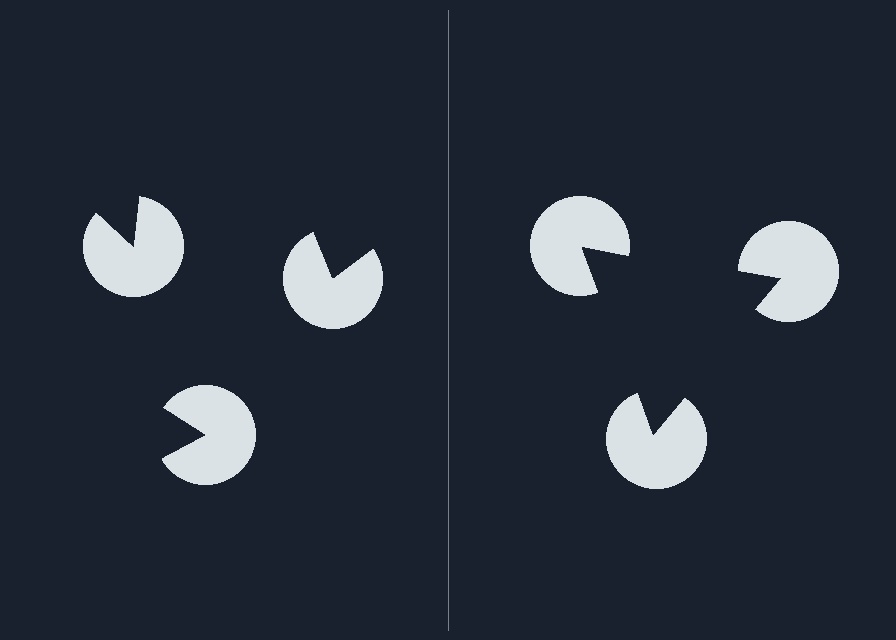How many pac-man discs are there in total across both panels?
6 — 3 on each side.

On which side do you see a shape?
An illusory triangle appears on the right side. On the left side the wedge cuts are rotated, so no coherent shape forms.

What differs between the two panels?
The pac-man discs are positioned identically on both sides; only the wedge orientations differ. On the right they align to a triangle; on the left they are misaligned.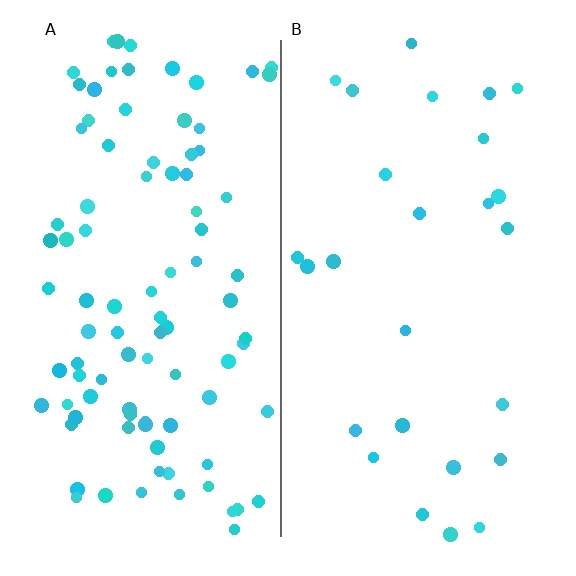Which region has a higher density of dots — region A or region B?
A (the left).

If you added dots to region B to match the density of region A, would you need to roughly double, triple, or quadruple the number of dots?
Approximately quadruple.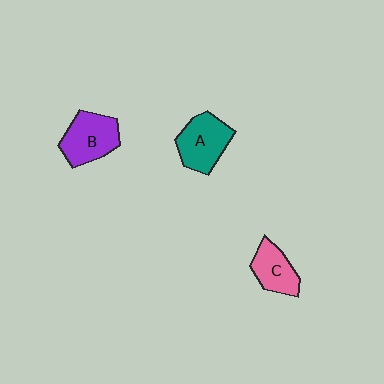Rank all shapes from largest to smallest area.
From largest to smallest: B (purple), A (teal), C (pink).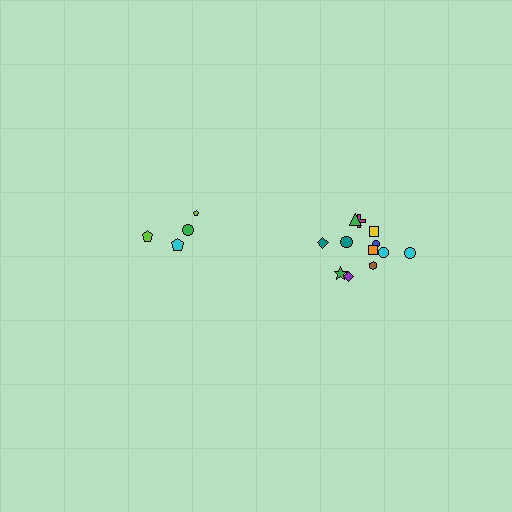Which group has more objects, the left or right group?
The right group.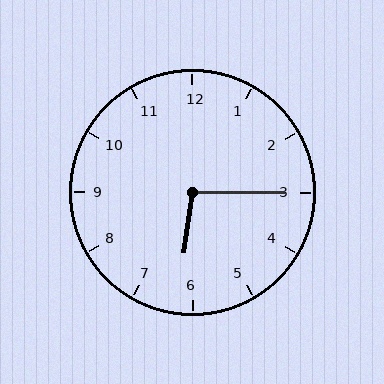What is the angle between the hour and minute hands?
Approximately 98 degrees.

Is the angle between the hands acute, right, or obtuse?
It is obtuse.